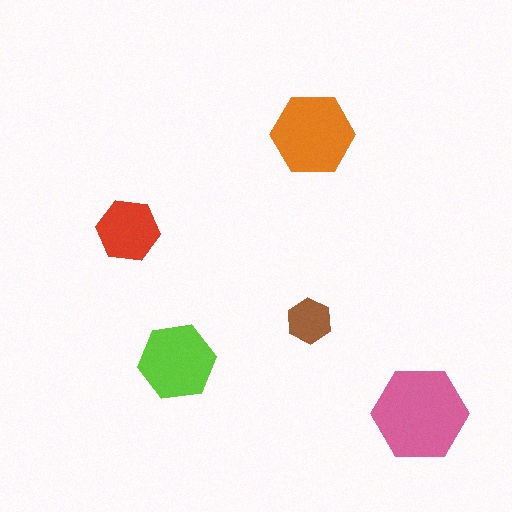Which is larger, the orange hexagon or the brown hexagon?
The orange one.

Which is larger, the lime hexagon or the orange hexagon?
The orange one.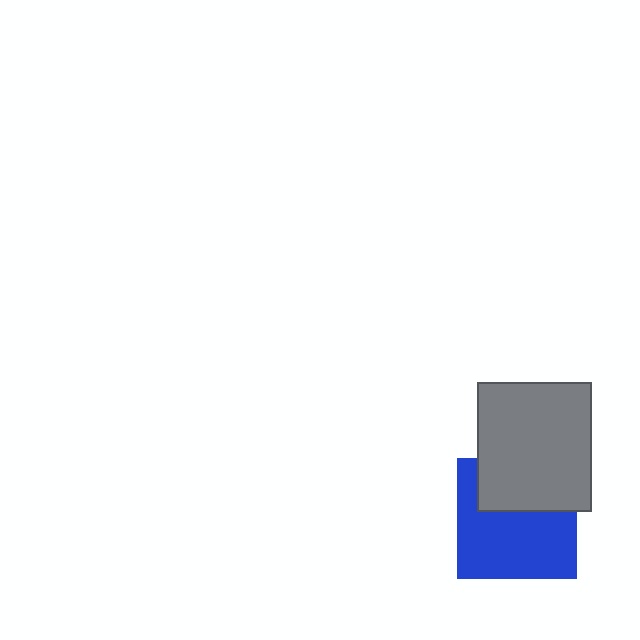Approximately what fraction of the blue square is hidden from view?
Roughly 37% of the blue square is hidden behind the gray rectangle.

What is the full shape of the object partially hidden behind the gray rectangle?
The partially hidden object is a blue square.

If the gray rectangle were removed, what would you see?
You would see the complete blue square.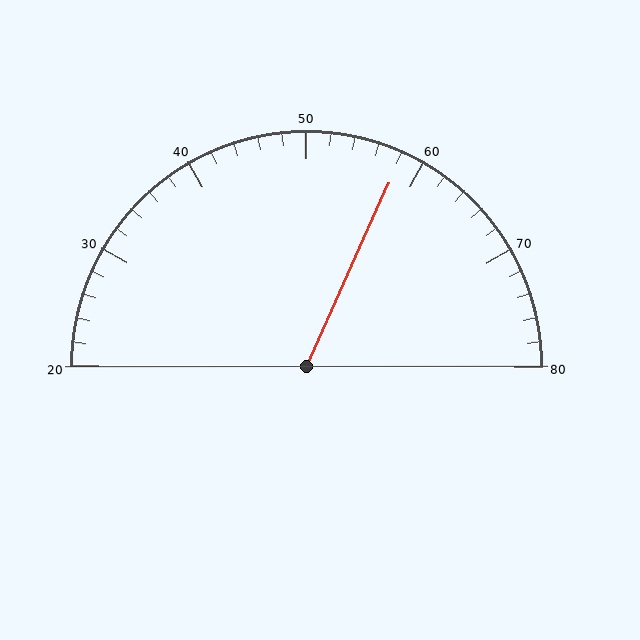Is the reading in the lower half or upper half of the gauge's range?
The reading is in the upper half of the range (20 to 80).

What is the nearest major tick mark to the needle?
The nearest major tick mark is 60.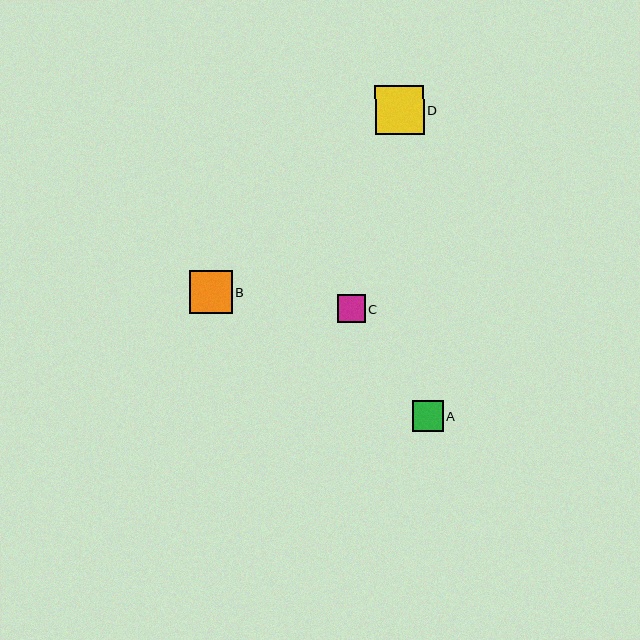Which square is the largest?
Square D is the largest with a size of approximately 49 pixels.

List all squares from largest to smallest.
From largest to smallest: D, B, A, C.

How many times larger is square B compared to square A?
Square B is approximately 1.4 times the size of square A.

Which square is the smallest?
Square C is the smallest with a size of approximately 28 pixels.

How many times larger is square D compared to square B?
Square D is approximately 1.1 times the size of square B.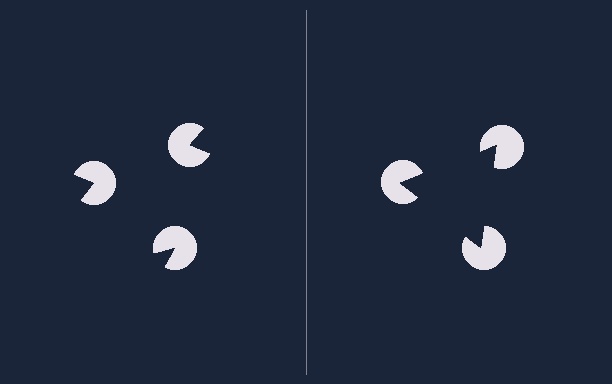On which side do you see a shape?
An illusory triangle appears on the right side. On the left side the wedge cuts are rotated, so no coherent shape forms.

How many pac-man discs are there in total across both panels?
6 — 3 on each side.